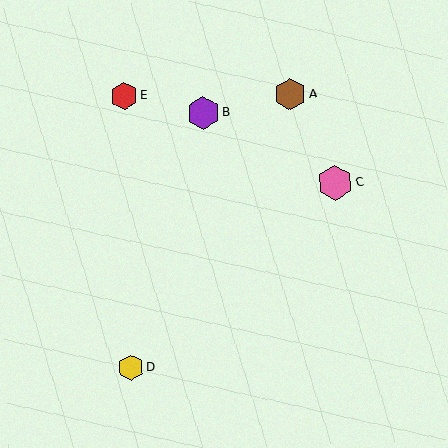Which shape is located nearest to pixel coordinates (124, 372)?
The yellow hexagon (labeled D) at (131, 367) is nearest to that location.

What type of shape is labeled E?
Shape E is a red hexagon.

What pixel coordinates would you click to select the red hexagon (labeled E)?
Click at (124, 96) to select the red hexagon E.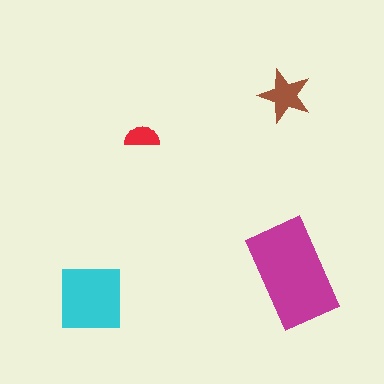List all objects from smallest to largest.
The red semicircle, the brown star, the cyan square, the magenta rectangle.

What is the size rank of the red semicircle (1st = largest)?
4th.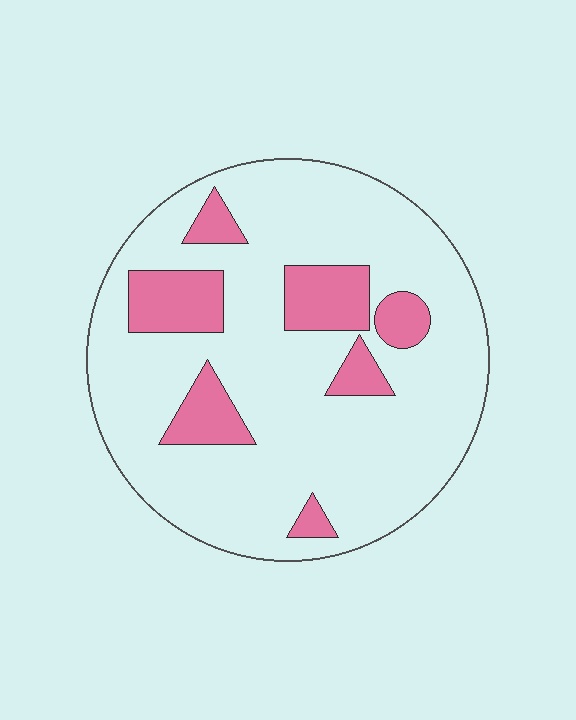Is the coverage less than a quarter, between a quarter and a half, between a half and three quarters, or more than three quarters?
Less than a quarter.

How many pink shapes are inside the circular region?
7.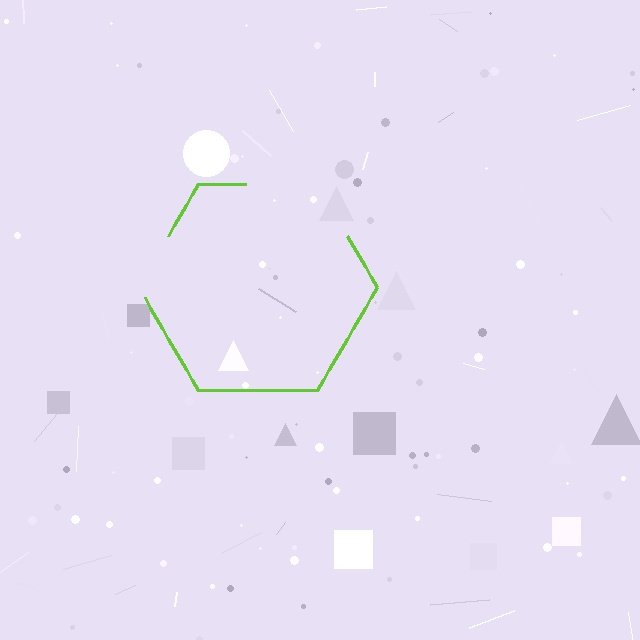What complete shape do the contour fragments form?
The contour fragments form a hexagon.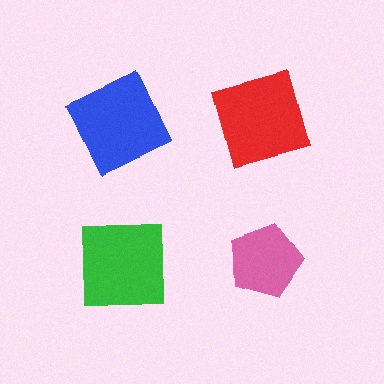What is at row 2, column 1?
A green square.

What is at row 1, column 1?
A blue square.